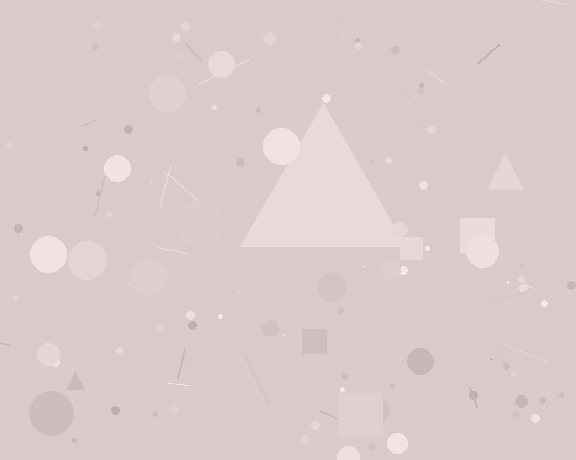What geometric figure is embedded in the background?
A triangle is embedded in the background.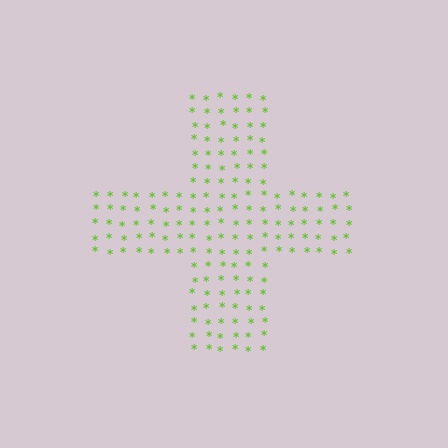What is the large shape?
The large shape is a cross.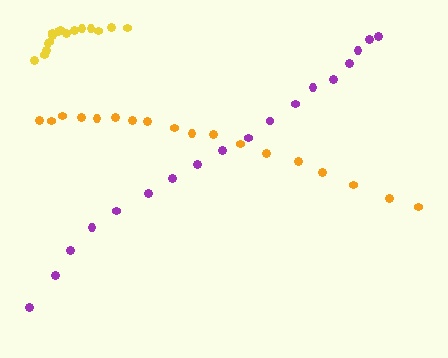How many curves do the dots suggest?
There are 3 distinct paths.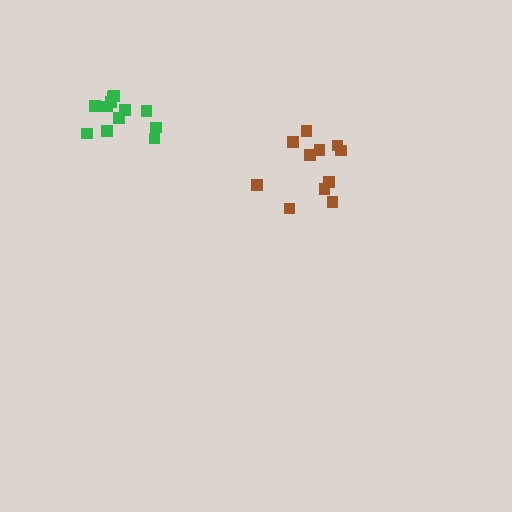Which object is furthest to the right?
The brown cluster is rightmost.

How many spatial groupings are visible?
There are 2 spatial groupings.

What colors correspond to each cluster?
The clusters are colored: green, brown.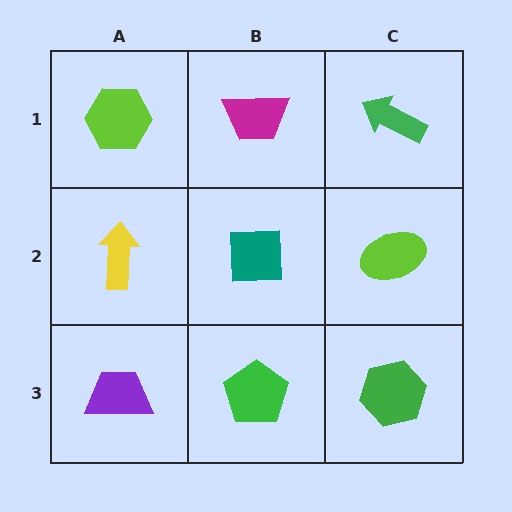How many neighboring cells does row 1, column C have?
2.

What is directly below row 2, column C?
A green hexagon.